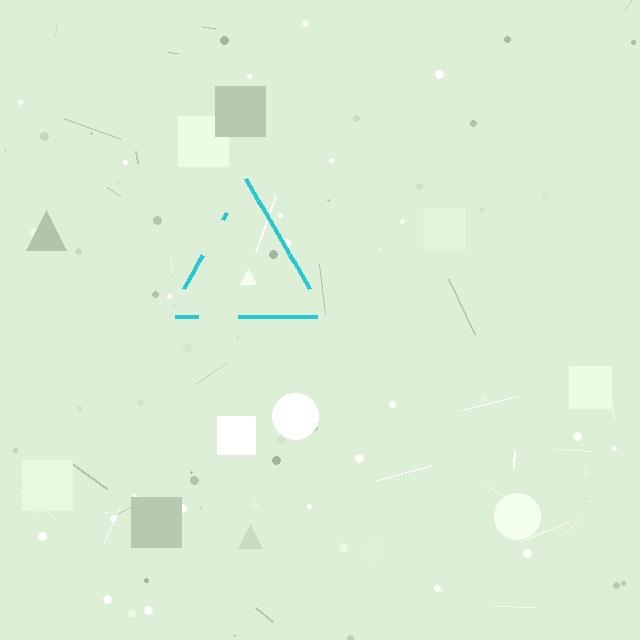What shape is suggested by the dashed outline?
The dashed outline suggests a triangle.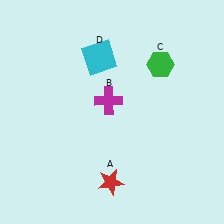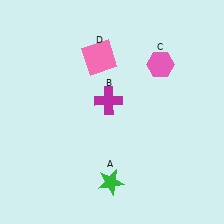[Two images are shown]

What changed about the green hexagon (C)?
In Image 1, C is green. In Image 2, it changed to pink.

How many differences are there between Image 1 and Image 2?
There are 3 differences between the two images.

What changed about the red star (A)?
In Image 1, A is red. In Image 2, it changed to green.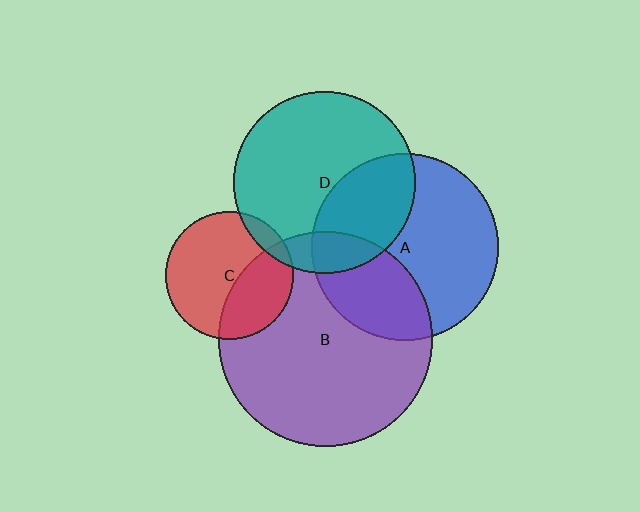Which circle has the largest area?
Circle B (purple).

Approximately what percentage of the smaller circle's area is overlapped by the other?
Approximately 15%.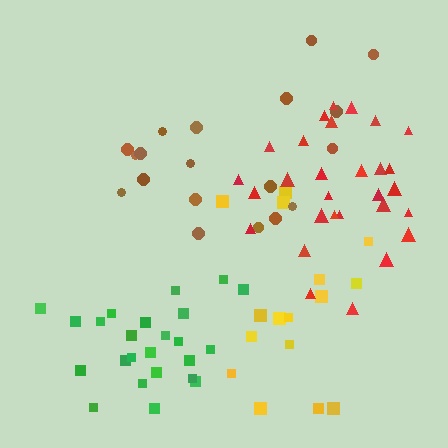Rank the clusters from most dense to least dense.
red, green, brown, yellow.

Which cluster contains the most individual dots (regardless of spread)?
Red (29).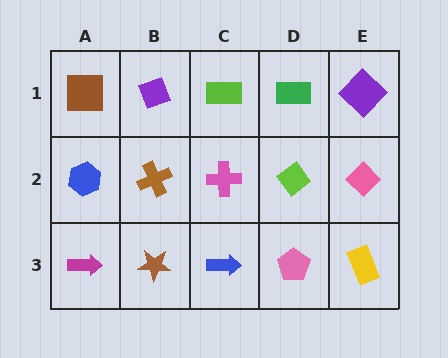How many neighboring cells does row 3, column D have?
3.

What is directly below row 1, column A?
A blue hexagon.